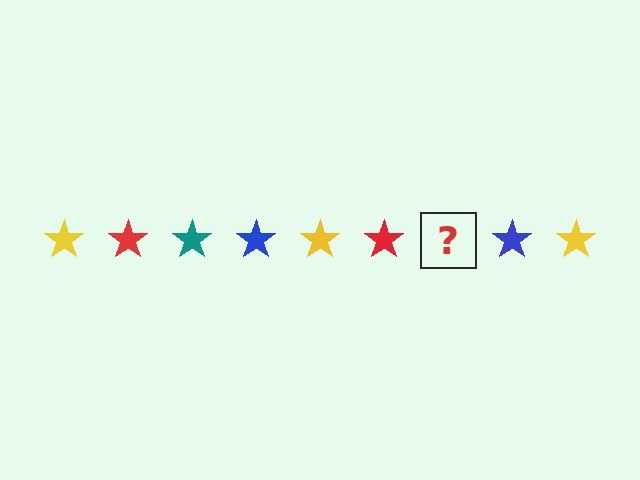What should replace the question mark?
The question mark should be replaced with a teal star.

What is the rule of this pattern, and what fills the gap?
The rule is that the pattern cycles through yellow, red, teal, blue stars. The gap should be filled with a teal star.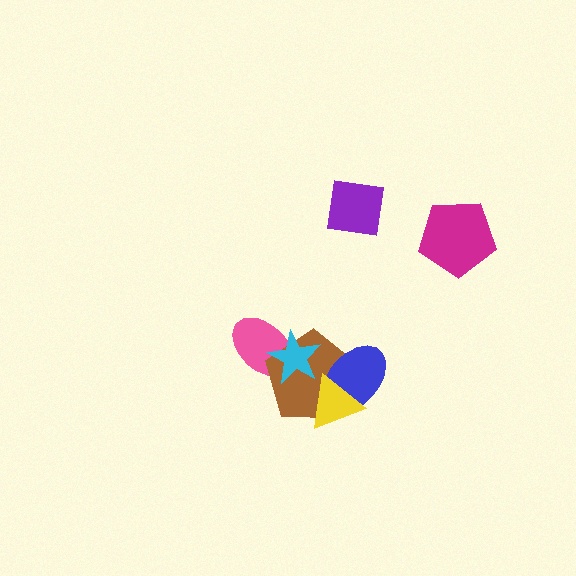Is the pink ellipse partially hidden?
Yes, it is partially covered by another shape.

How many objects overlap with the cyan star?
2 objects overlap with the cyan star.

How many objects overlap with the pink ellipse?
2 objects overlap with the pink ellipse.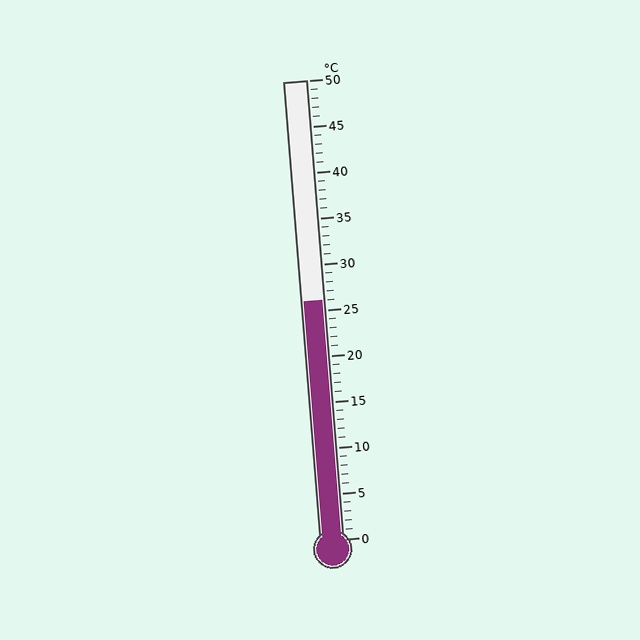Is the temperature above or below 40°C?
The temperature is below 40°C.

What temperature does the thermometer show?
The thermometer shows approximately 26°C.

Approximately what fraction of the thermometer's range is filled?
The thermometer is filled to approximately 50% of its range.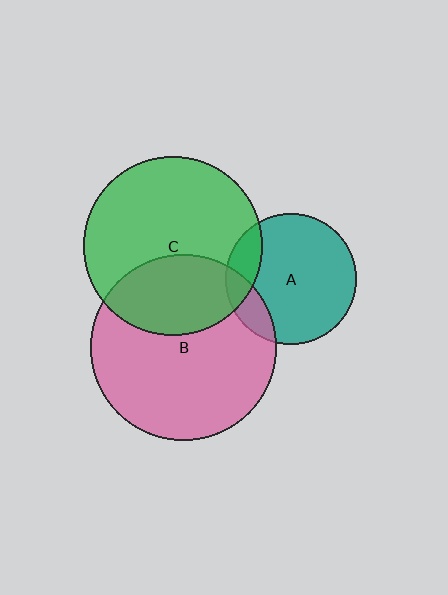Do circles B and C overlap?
Yes.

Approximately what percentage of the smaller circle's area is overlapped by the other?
Approximately 35%.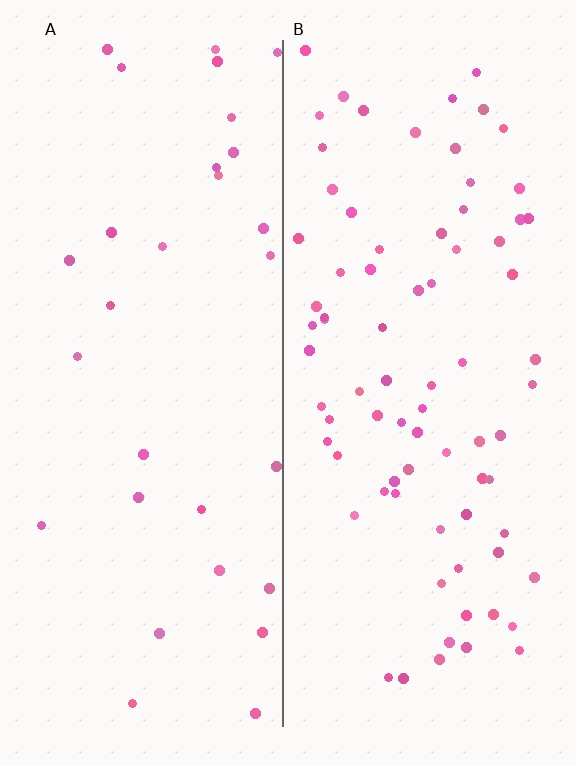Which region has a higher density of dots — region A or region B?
B (the right).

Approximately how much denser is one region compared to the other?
Approximately 2.6× — region B over region A.